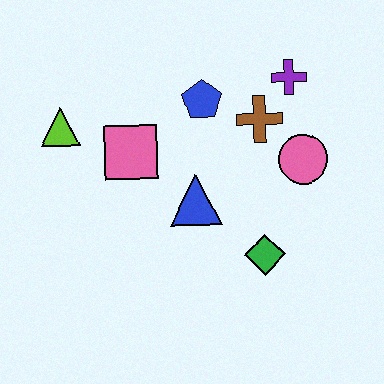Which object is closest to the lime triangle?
The pink square is closest to the lime triangle.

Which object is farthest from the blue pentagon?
The green diamond is farthest from the blue pentagon.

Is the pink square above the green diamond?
Yes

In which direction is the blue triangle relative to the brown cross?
The blue triangle is below the brown cross.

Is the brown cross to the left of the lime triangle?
No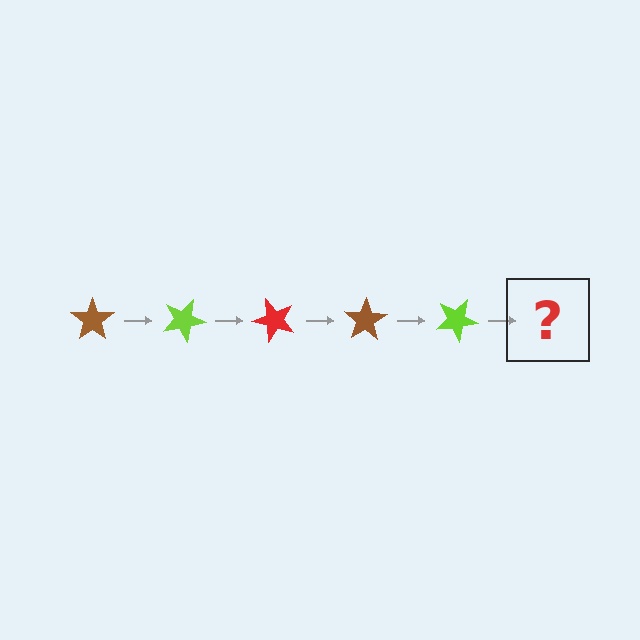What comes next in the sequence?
The next element should be a red star, rotated 125 degrees from the start.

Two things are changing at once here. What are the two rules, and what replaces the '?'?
The two rules are that it rotates 25 degrees each step and the color cycles through brown, lime, and red. The '?' should be a red star, rotated 125 degrees from the start.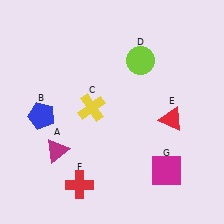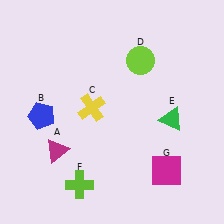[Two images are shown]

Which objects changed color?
E changed from red to green. F changed from red to lime.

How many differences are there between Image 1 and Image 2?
There are 2 differences between the two images.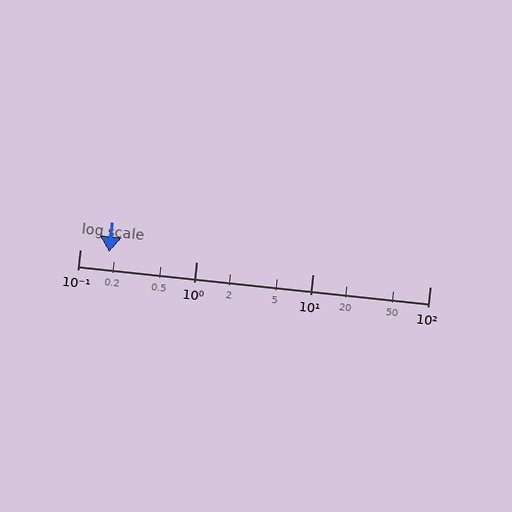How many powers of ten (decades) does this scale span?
The scale spans 3 decades, from 0.1 to 100.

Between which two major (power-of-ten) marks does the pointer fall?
The pointer is between 0.1 and 1.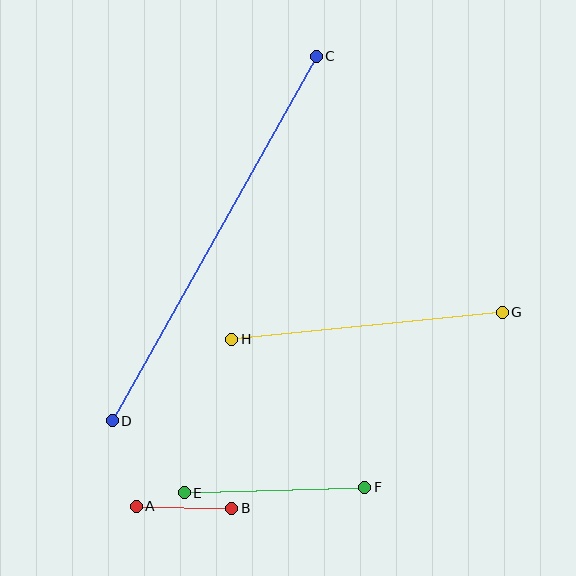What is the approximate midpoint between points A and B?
The midpoint is at approximately (184, 507) pixels.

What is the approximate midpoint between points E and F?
The midpoint is at approximately (275, 490) pixels.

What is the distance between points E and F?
The distance is approximately 181 pixels.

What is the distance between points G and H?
The distance is approximately 272 pixels.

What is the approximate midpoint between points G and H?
The midpoint is at approximately (367, 326) pixels.